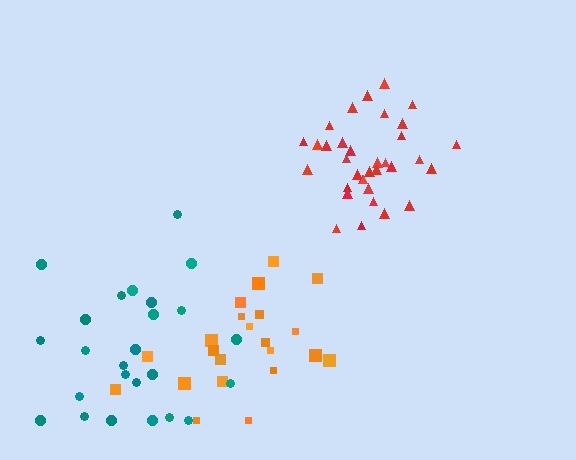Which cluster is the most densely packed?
Red.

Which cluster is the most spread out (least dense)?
Teal.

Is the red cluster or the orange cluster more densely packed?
Red.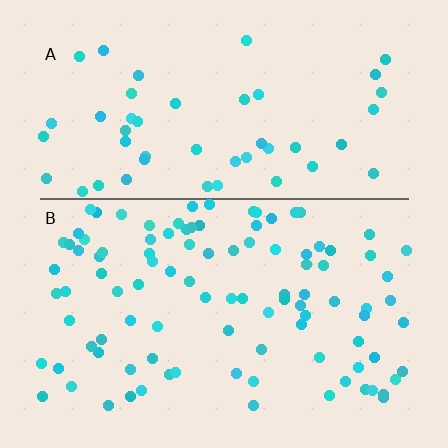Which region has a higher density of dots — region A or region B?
B (the bottom).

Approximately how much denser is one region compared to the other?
Approximately 2.0× — region B over region A.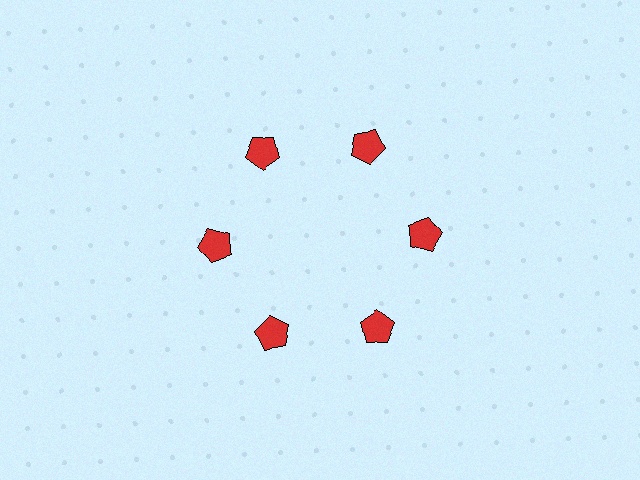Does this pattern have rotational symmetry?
Yes, this pattern has 6-fold rotational symmetry. It looks the same after rotating 60 degrees around the center.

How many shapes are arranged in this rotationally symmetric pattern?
There are 6 shapes, arranged in 6 groups of 1.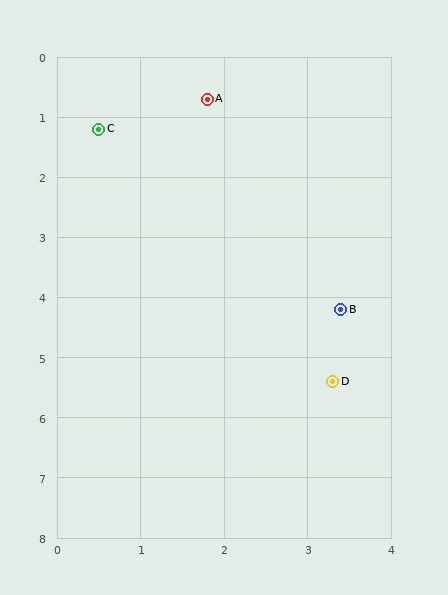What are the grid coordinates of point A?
Point A is at approximately (1.8, 0.7).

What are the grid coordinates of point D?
Point D is at approximately (3.3, 5.4).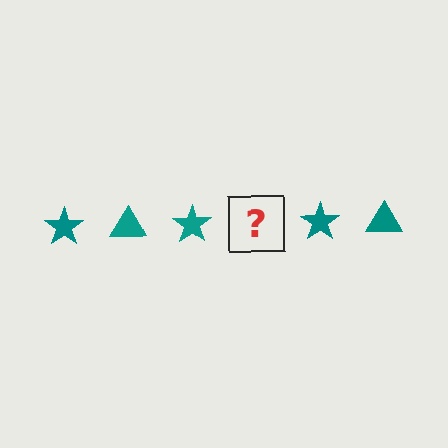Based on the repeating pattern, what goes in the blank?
The blank should be a teal triangle.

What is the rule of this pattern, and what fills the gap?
The rule is that the pattern cycles through star, triangle shapes in teal. The gap should be filled with a teal triangle.